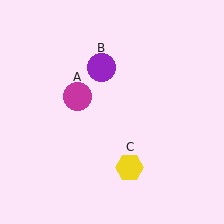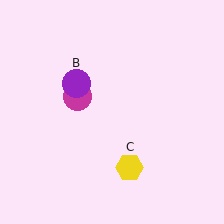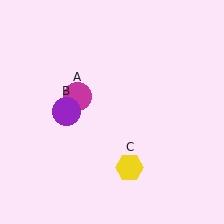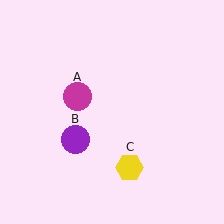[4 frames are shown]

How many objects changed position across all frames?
1 object changed position: purple circle (object B).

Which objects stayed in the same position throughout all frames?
Magenta circle (object A) and yellow hexagon (object C) remained stationary.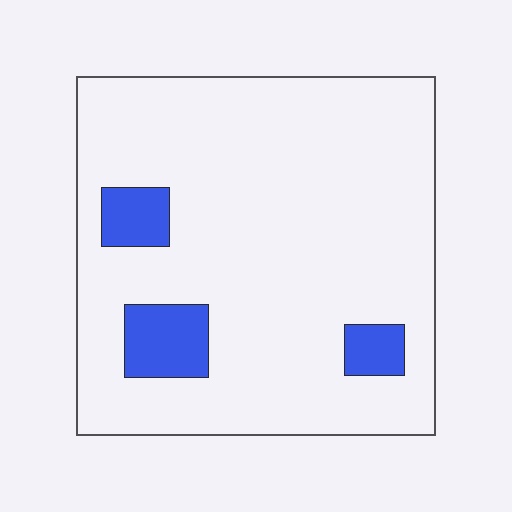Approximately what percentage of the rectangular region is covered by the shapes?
Approximately 10%.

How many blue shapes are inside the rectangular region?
3.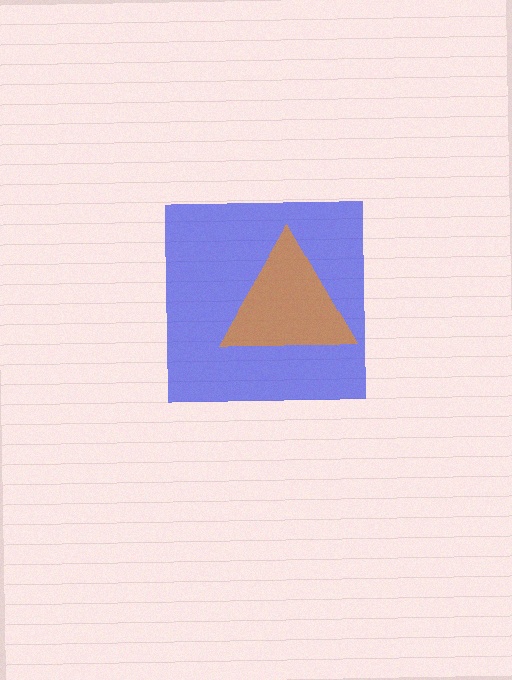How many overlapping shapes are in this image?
There are 2 overlapping shapes in the image.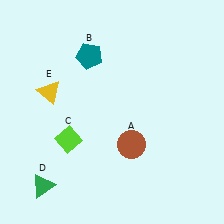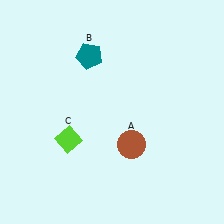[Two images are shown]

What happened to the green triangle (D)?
The green triangle (D) was removed in Image 2. It was in the bottom-left area of Image 1.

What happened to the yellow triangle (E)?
The yellow triangle (E) was removed in Image 2. It was in the top-left area of Image 1.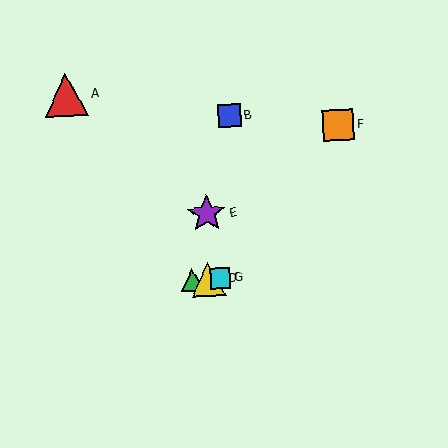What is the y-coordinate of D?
Object D is at y≈279.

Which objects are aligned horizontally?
Objects C, D, G are aligned horizontally.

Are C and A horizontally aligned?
No, C is at y≈280 and A is at y≈95.